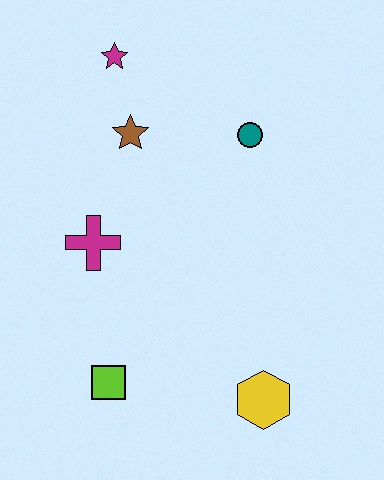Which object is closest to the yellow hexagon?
The lime square is closest to the yellow hexagon.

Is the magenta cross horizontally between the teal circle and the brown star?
No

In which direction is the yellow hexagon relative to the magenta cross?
The yellow hexagon is to the right of the magenta cross.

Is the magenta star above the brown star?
Yes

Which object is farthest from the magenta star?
The yellow hexagon is farthest from the magenta star.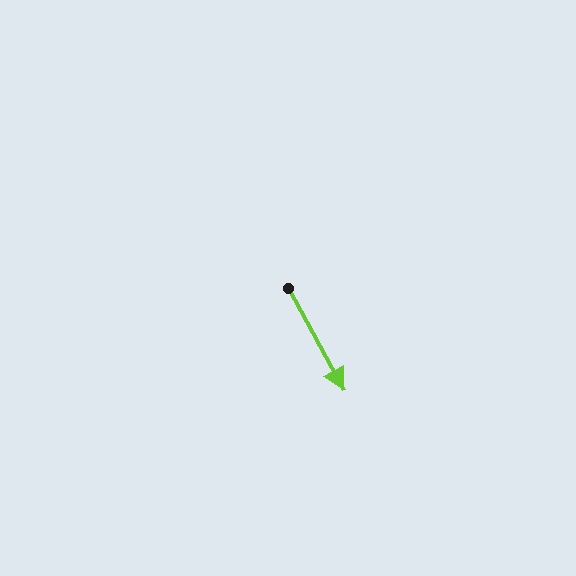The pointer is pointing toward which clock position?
Roughly 5 o'clock.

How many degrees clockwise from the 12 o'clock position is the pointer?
Approximately 151 degrees.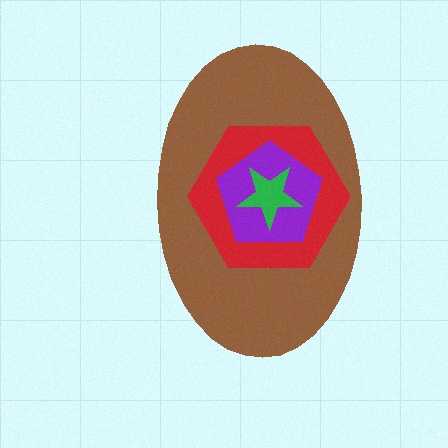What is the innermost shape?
The green star.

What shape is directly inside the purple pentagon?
The green star.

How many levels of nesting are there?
4.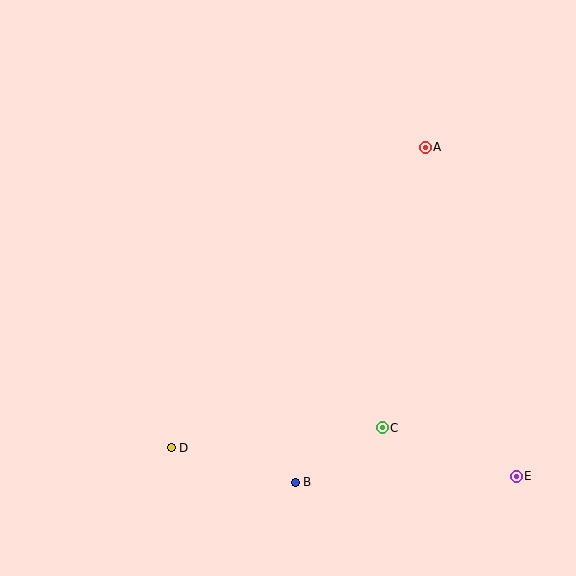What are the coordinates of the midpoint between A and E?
The midpoint between A and E is at (471, 312).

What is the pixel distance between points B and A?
The distance between B and A is 359 pixels.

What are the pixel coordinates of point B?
Point B is at (295, 482).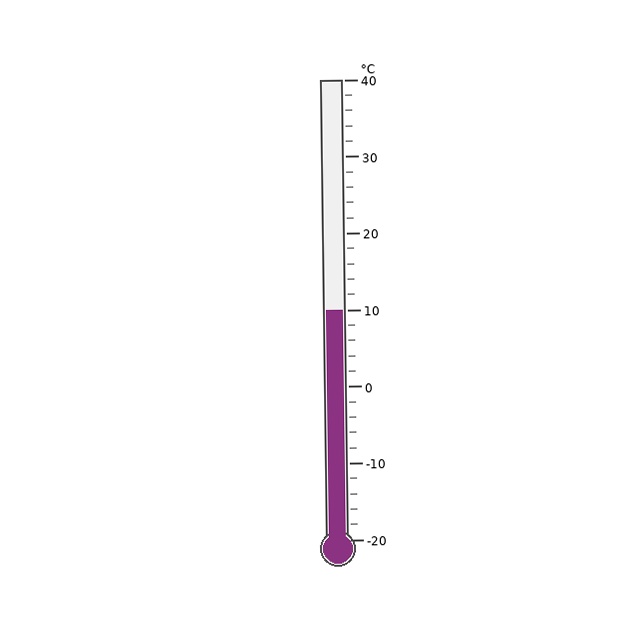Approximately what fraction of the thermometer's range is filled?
The thermometer is filled to approximately 50% of its range.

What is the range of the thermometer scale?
The thermometer scale ranges from -20°C to 40°C.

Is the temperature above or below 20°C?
The temperature is below 20°C.